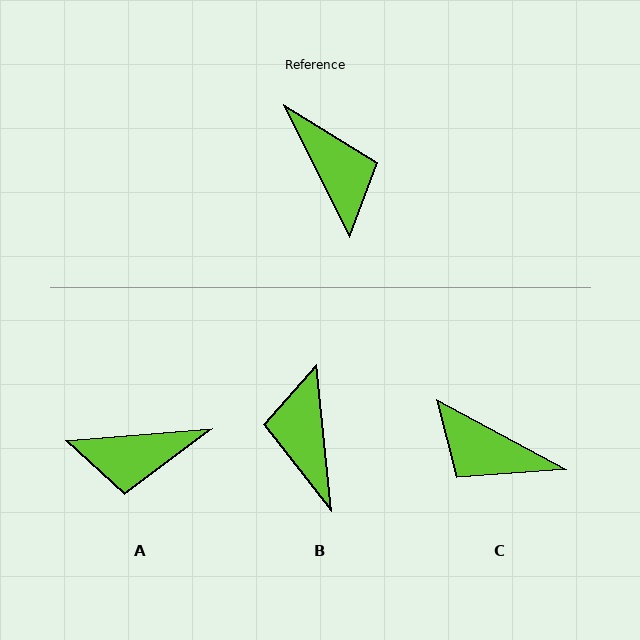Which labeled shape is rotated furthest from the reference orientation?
B, about 160 degrees away.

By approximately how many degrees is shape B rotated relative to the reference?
Approximately 160 degrees counter-clockwise.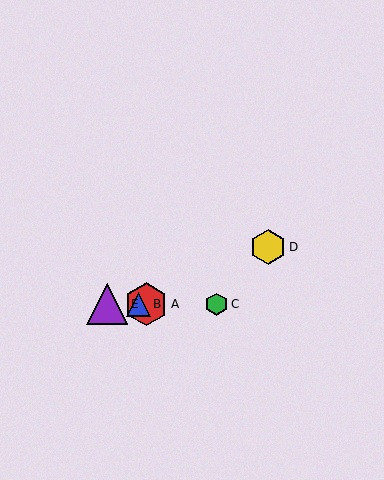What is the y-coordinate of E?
Object E is at y≈304.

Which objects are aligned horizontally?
Objects A, B, C, E are aligned horizontally.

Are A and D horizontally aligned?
No, A is at y≈304 and D is at y≈247.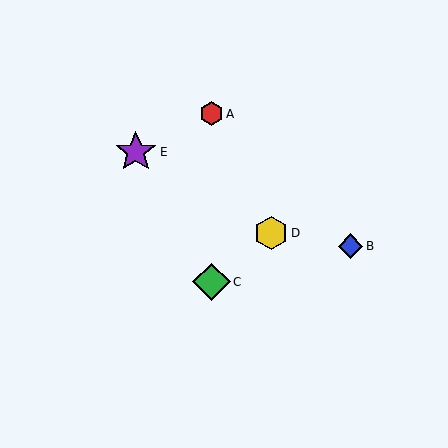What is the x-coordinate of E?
Object E is at x≈136.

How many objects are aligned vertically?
2 objects (A, C) are aligned vertically.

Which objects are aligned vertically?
Objects A, C are aligned vertically.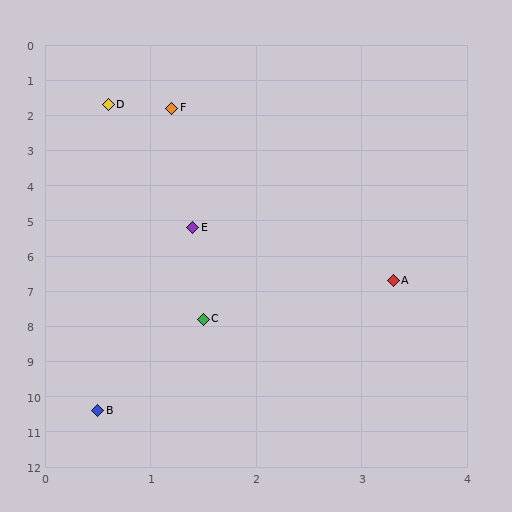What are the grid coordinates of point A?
Point A is at approximately (3.3, 6.7).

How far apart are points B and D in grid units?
Points B and D are about 8.7 grid units apart.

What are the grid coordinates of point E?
Point E is at approximately (1.4, 5.2).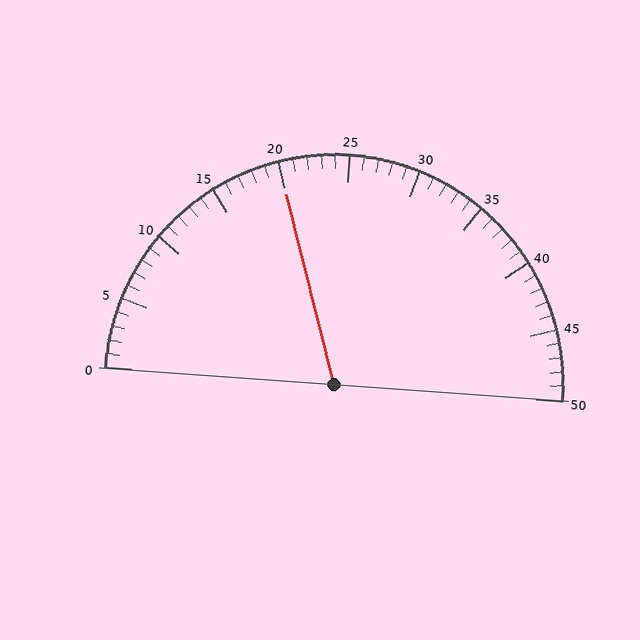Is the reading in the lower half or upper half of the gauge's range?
The reading is in the lower half of the range (0 to 50).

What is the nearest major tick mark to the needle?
The nearest major tick mark is 20.